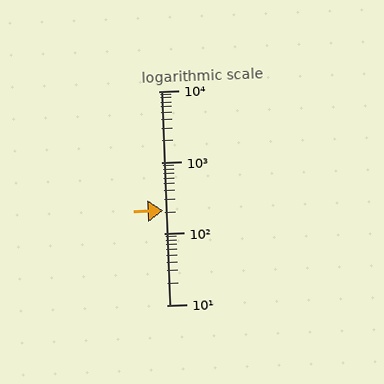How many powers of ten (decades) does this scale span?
The scale spans 3 decades, from 10 to 10000.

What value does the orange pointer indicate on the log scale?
The pointer indicates approximately 210.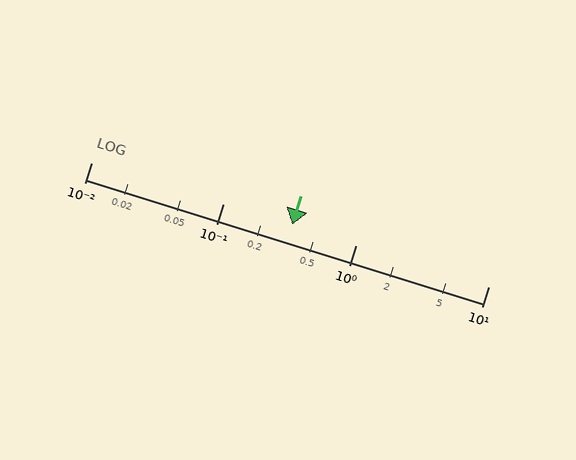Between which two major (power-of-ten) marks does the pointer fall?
The pointer is between 0.1 and 1.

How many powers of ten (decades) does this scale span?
The scale spans 3 decades, from 0.01 to 10.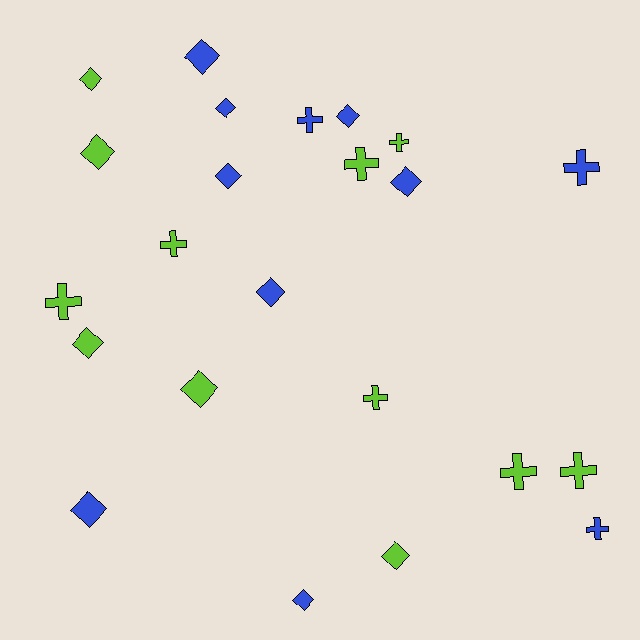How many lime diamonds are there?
There are 5 lime diamonds.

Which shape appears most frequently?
Diamond, with 13 objects.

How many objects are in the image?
There are 23 objects.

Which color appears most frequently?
Lime, with 12 objects.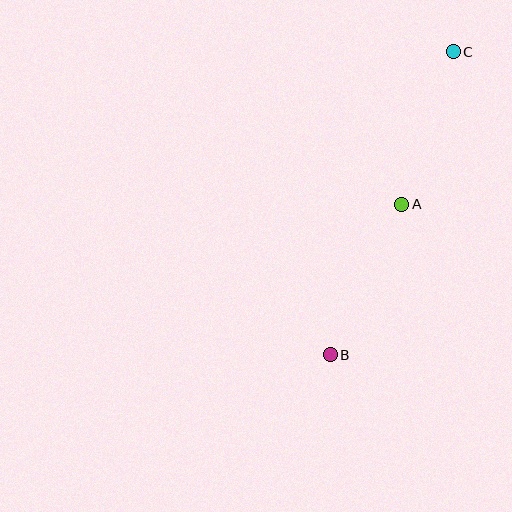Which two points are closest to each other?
Points A and C are closest to each other.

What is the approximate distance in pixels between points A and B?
The distance between A and B is approximately 167 pixels.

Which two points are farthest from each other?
Points B and C are farthest from each other.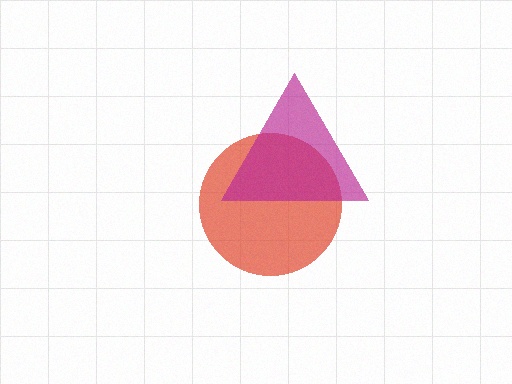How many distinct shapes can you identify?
There are 2 distinct shapes: a red circle, a magenta triangle.